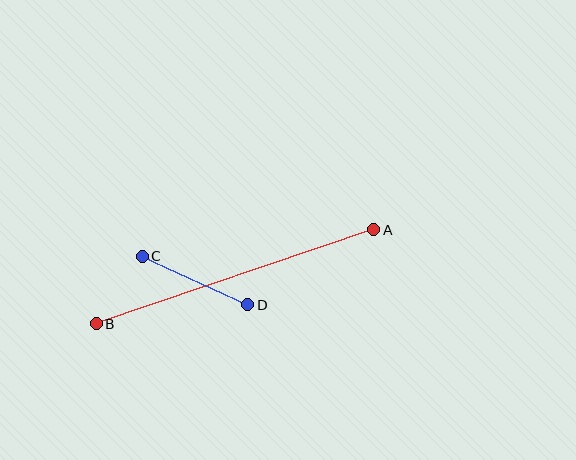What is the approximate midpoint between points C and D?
The midpoint is at approximately (195, 280) pixels.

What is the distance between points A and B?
The distance is approximately 293 pixels.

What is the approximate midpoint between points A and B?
The midpoint is at approximately (235, 277) pixels.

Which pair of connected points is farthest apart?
Points A and B are farthest apart.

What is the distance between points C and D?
The distance is approximately 116 pixels.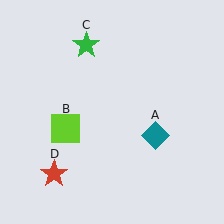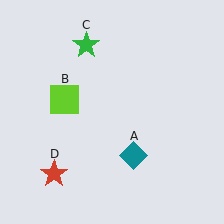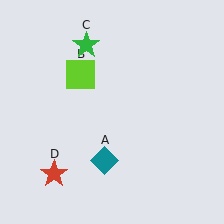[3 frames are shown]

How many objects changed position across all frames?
2 objects changed position: teal diamond (object A), lime square (object B).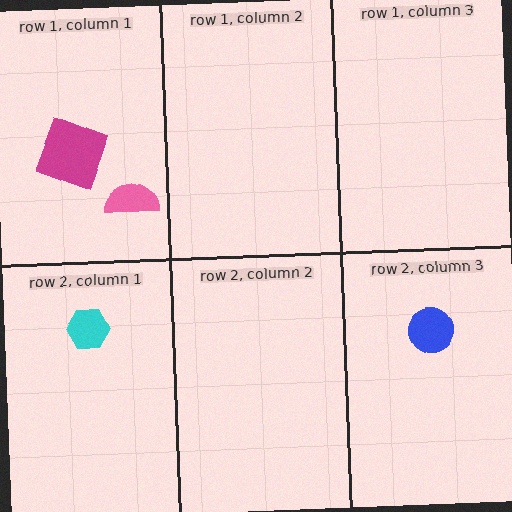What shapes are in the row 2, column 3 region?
The blue circle.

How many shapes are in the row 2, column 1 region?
1.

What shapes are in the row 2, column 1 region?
The cyan hexagon.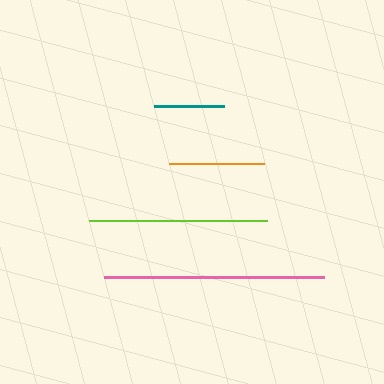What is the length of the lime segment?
The lime segment is approximately 178 pixels long.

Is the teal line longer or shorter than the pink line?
The pink line is longer than the teal line.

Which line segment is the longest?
The pink line is the longest at approximately 219 pixels.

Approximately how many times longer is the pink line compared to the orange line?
The pink line is approximately 2.3 times the length of the orange line.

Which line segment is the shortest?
The teal line is the shortest at approximately 70 pixels.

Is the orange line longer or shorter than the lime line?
The lime line is longer than the orange line.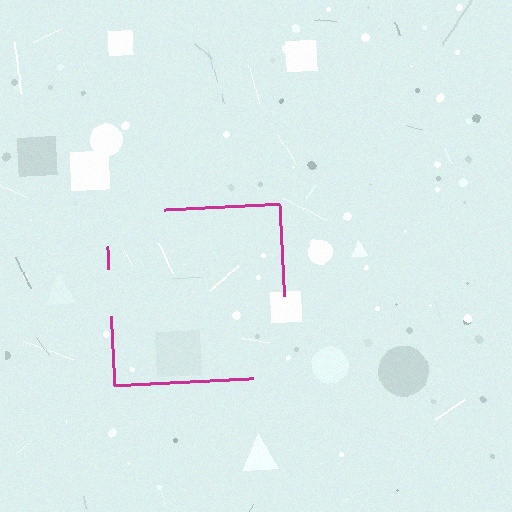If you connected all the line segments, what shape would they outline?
They would outline a square.